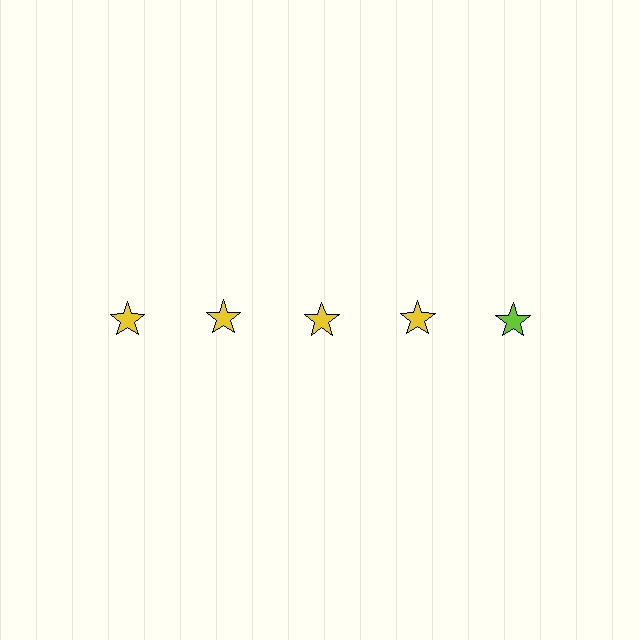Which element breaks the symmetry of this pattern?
The lime star in the top row, rightmost column breaks the symmetry. All other shapes are yellow stars.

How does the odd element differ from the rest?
It has a different color: lime instead of yellow.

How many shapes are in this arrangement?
There are 5 shapes arranged in a grid pattern.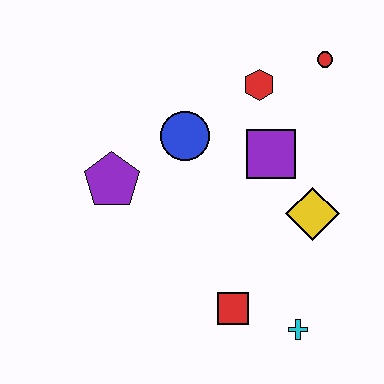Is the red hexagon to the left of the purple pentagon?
No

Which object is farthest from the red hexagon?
The cyan cross is farthest from the red hexagon.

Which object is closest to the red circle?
The red hexagon is closest to the red circle.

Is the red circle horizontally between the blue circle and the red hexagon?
No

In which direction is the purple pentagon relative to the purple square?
The purple pentagon is to the left of the purple square.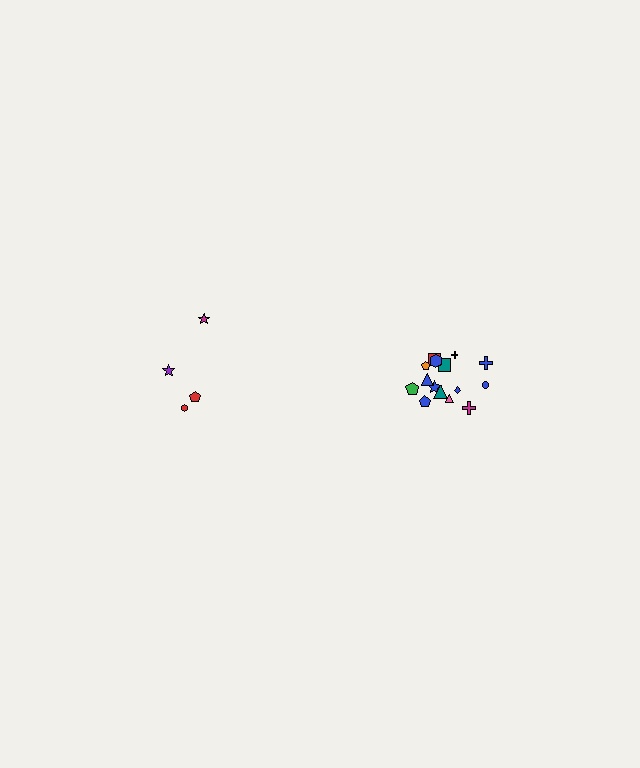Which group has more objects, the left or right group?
The right group.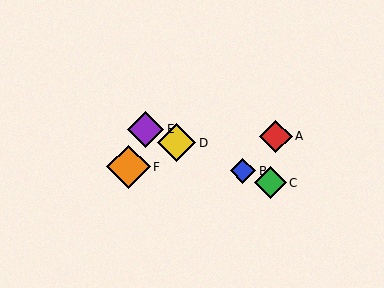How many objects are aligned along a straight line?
4 objects (B, C, D, E) are aligned along a straight line.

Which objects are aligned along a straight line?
Objects B, C, D, E are aligned along a straight line.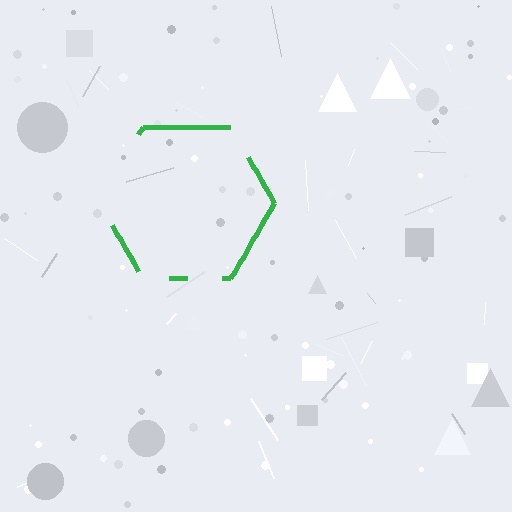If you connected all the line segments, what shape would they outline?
They would outline a hexagon.